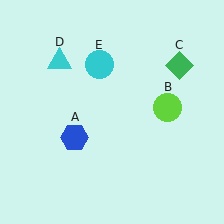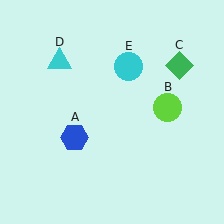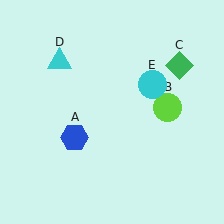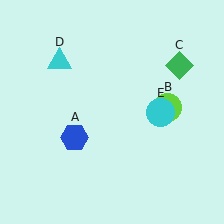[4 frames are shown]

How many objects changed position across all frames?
1 object changed position: cyan circle (object E).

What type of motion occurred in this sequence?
The cyan circle (object E) rotated clockwise around the center of the scene.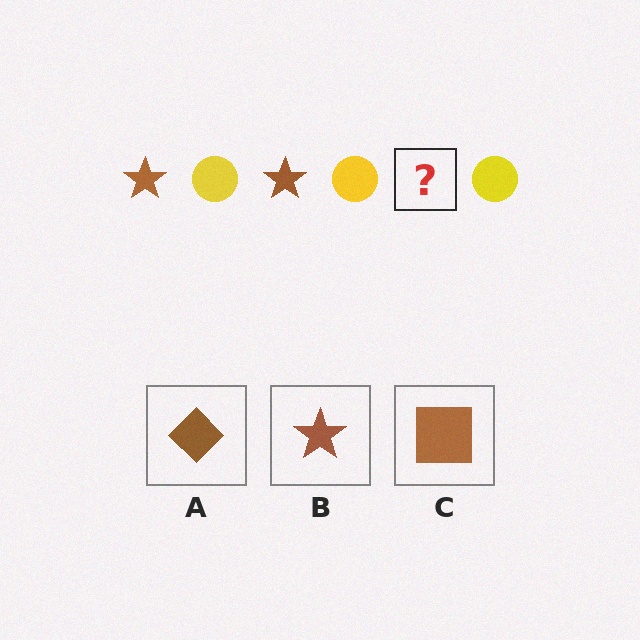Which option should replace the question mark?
Option B.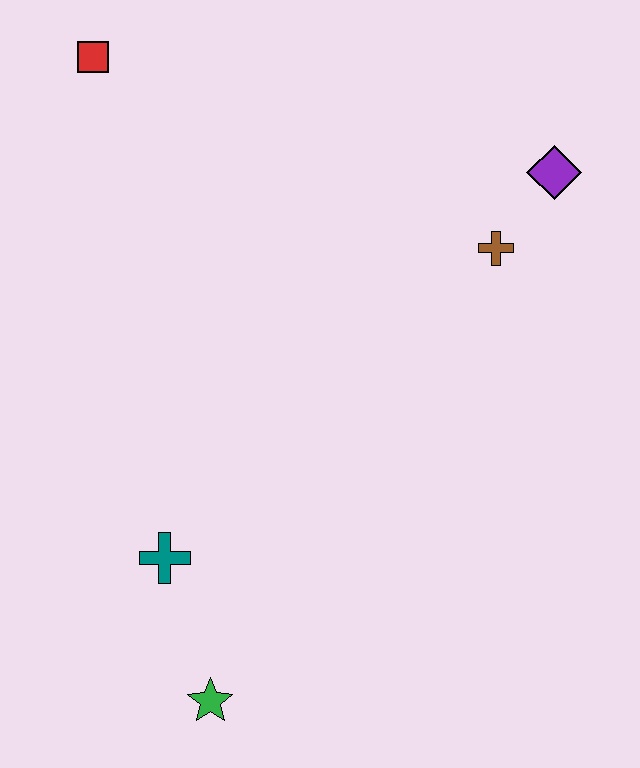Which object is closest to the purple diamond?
The brown cross is closest to the purple diamond.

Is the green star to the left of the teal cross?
No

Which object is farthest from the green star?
The red square is farthest from the green star.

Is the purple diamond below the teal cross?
No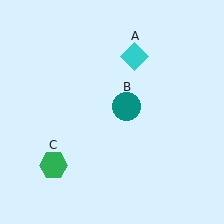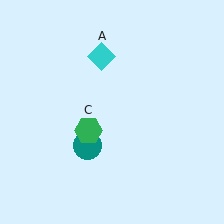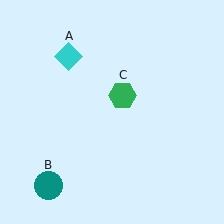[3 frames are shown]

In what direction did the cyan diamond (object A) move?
The cyan diamond (object A) moved left.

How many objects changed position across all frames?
3 objects changed position: cyan diamond (object A), teal circle (object B), green hexagon (object C).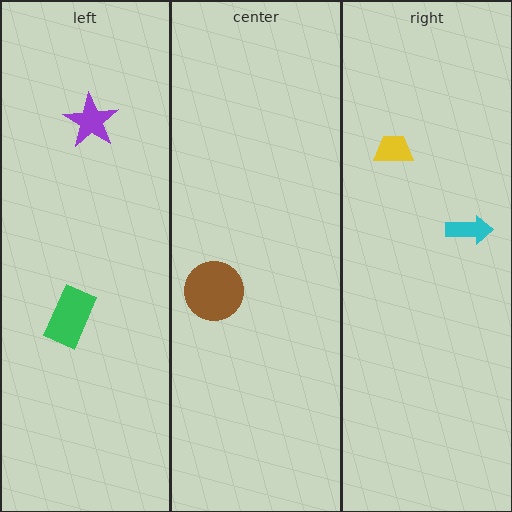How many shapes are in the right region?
2.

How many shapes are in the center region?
1.